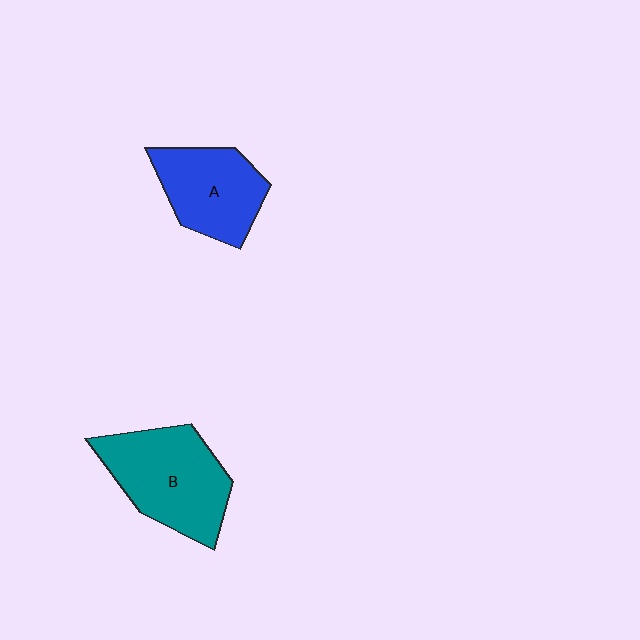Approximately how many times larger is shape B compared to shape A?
Approximately 1.3 times.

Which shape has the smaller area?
Shape A (blue).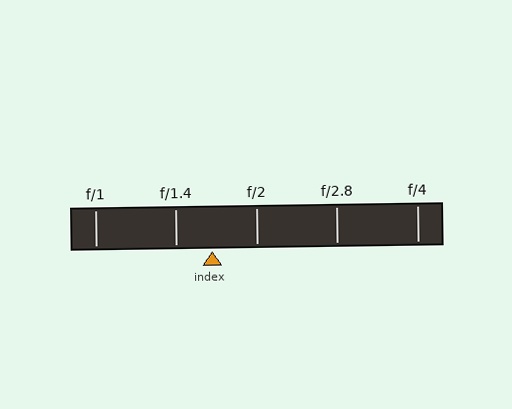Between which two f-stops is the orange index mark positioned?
The index mark is between f/1.4 and f/2.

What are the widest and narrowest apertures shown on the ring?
The widest aperture shown is f/1 and the narrowest is f/4.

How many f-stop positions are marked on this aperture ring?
There are 5 f-stop positions marked.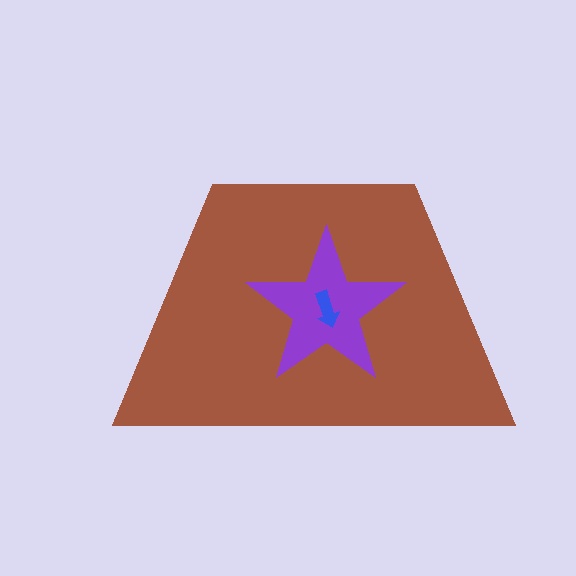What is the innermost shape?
The blue arrow.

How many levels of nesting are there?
3.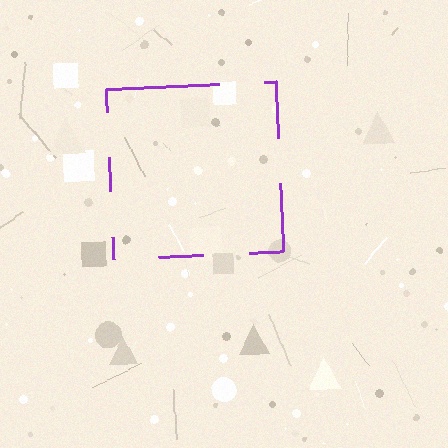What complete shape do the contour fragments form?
The contour fragments form a square.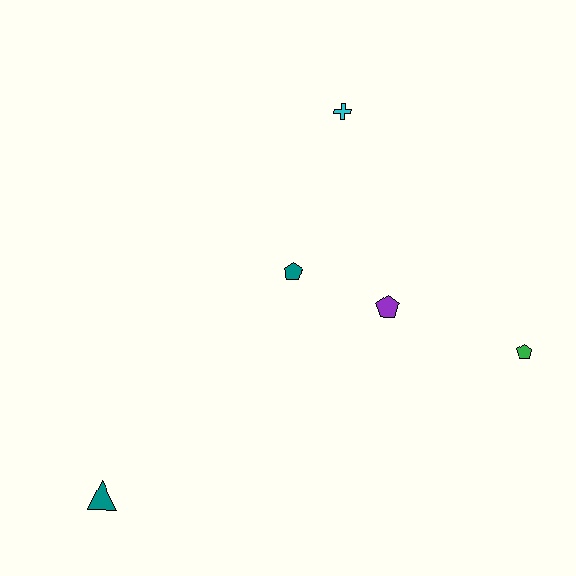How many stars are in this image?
There are no stars.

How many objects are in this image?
There are 5 objects.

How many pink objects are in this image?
There are no pink objects.